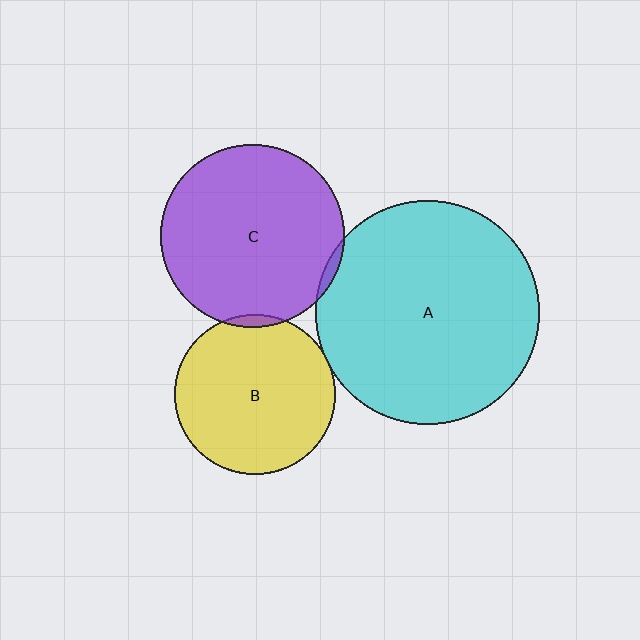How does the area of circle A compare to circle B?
Approximately 2.0 times.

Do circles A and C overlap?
Yes.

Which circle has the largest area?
Circle A (cyan).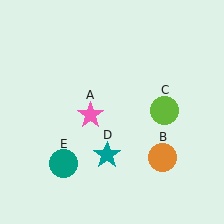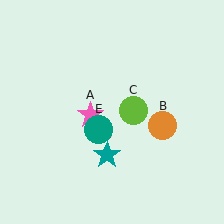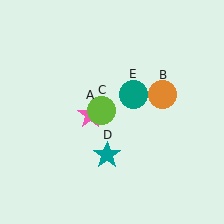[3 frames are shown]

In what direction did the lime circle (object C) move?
The lime circle (object C) moved left.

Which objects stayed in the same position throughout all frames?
Pink star (object A) and teal star (object D) remained stationary.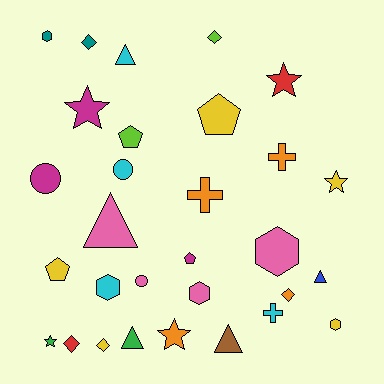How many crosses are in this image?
There are 3 crosses.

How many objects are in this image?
There are 30 objects.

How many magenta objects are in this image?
There are 3 magenta objects.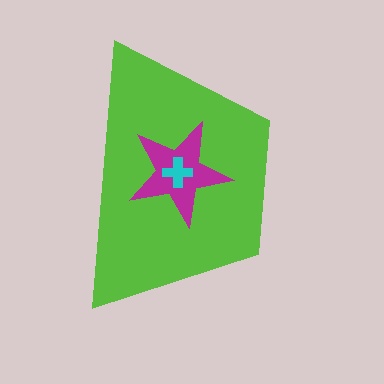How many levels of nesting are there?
3.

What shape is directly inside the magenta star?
The cyan cross.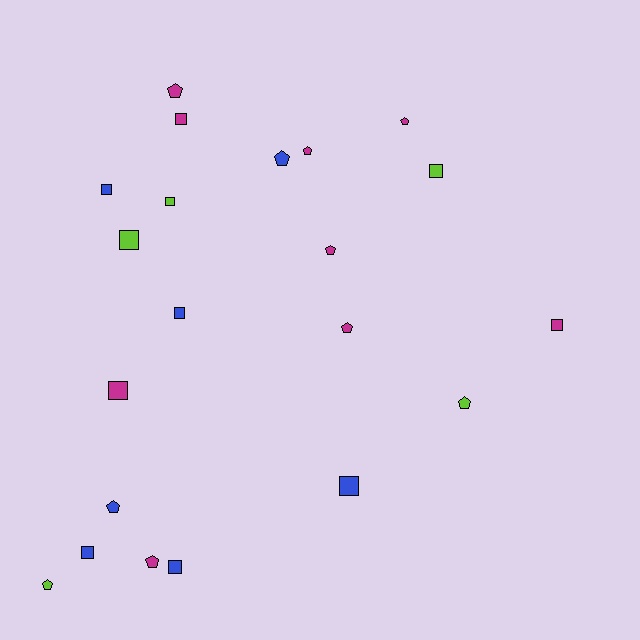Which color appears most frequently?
Magenta, with 9 objects.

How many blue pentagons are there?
There are 2 blue pentagons.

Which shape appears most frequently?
Square, with 11 objects.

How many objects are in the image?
There are 21 objects.